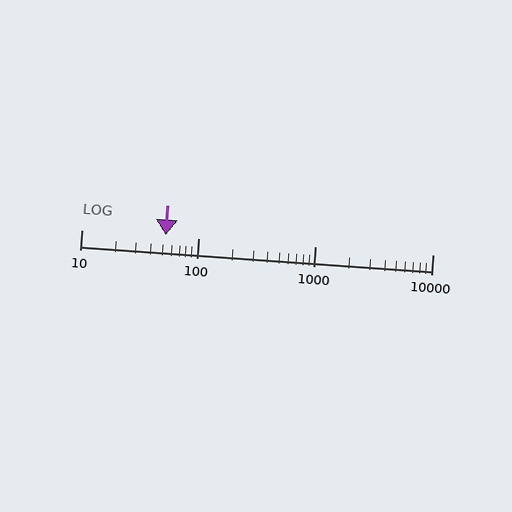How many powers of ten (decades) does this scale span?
The scale spans 3 decades, from 10 to 10000.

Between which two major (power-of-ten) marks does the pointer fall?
The pointer is between 10 and 100.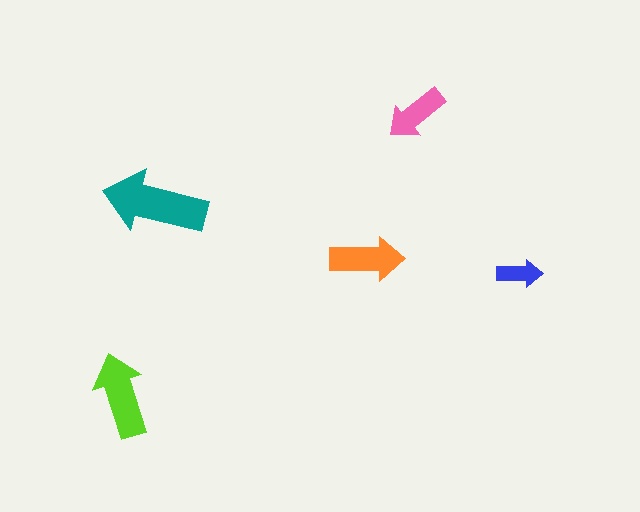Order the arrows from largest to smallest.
the teal one, the lime one, the orange one, the pink one, the blue one.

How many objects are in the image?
There are 5 objects in the image.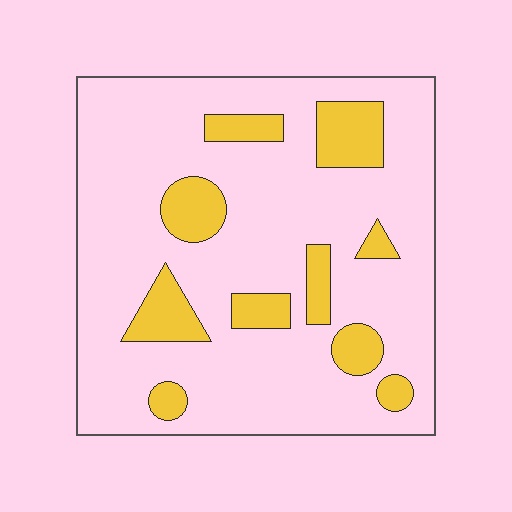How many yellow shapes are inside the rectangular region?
10.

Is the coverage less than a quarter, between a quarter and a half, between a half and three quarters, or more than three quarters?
Less than a quarter.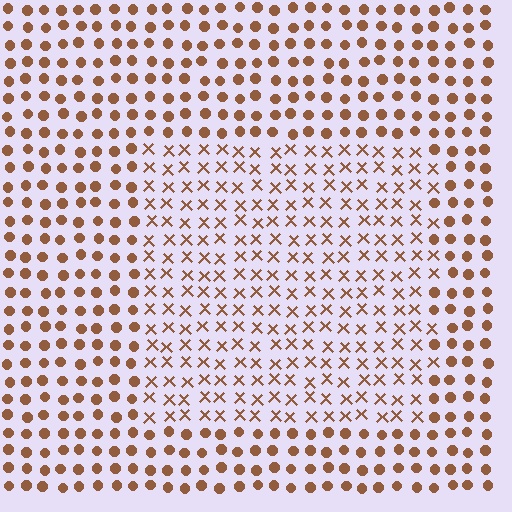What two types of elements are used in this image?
The image uses X marks inside the rectangle region and circles outside it.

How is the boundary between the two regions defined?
The boundary is defined by a change in element shape: X marks inside vs. circles outside. All elements share the same color and spacing.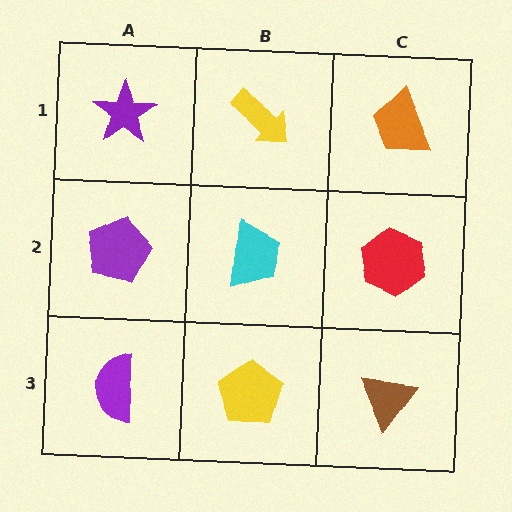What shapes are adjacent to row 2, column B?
A yellow arrow (row 1, column B), a yellow pentagon (row 3, column B), a purple pentagon (row 2, column A), a red hexagon (row 2, column C).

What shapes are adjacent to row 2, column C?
An orange trapezoid (row 1, column C), a brown triangle (row 3, column C), a cyan trapezoid (row 2, column B).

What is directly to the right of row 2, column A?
A cyan trapezoid.